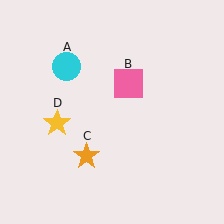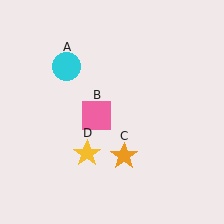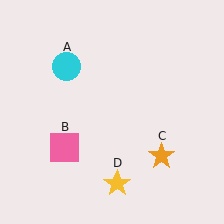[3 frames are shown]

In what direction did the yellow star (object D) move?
The yellow star (object D) moved down and to the right.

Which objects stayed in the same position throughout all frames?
Cyan circle (object A) remained stationary.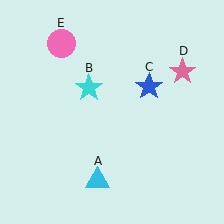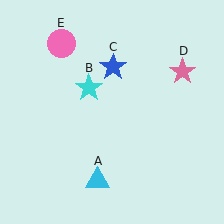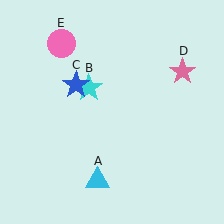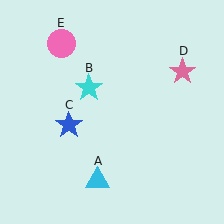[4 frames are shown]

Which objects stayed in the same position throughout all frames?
Cyan triangle (object A) and cyan star (object B) and pink star (object D) and pink circle (object E) remained stationary.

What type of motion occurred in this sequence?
The blue star (object C) rotated counterclockwise around the center of the scene.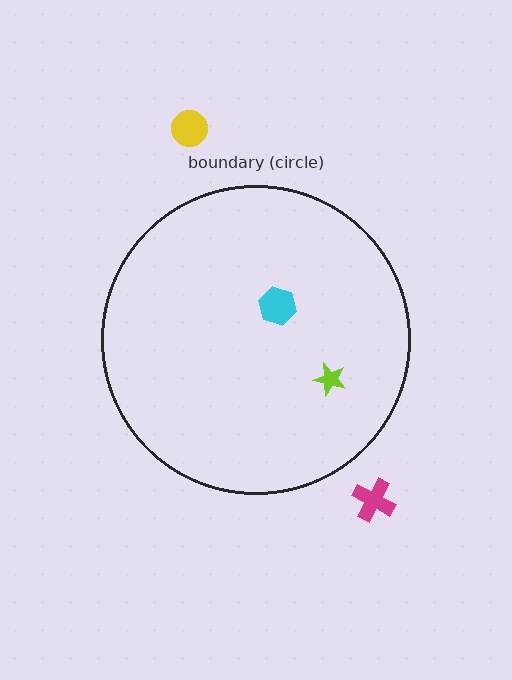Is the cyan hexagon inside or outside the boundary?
Inside.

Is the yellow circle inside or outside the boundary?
Outside.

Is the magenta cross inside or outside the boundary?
Outside.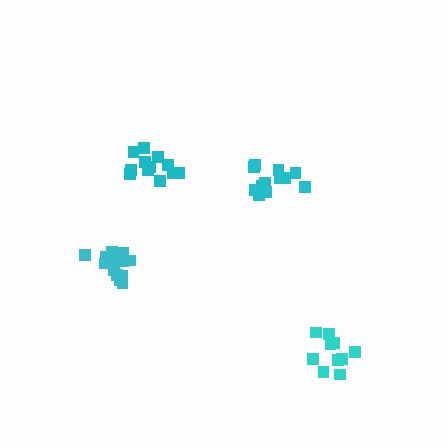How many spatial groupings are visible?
There are 4 spatial groupings.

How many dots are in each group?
Group 1: 12 dots, Group 2: 14 dots, Group 3: 14 dots, Group 4: 10 dots (50 total).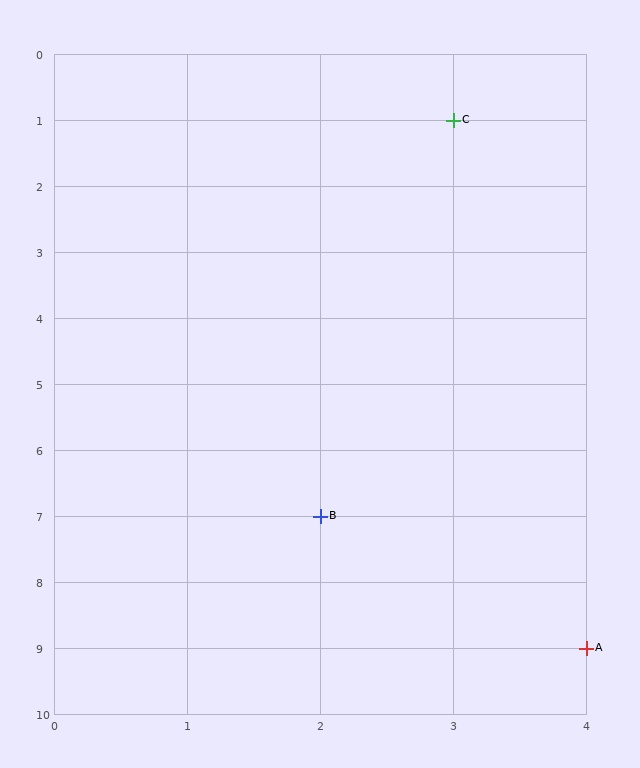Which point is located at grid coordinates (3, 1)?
Point C is at (3, 1).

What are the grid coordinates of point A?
Point A is at grid coordinates (4, 9).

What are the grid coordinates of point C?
Point C is at grid coordinates (3, 1).